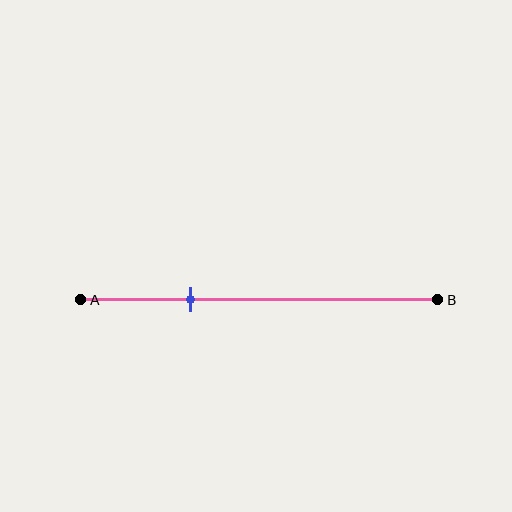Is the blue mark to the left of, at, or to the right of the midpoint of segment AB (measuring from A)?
The blue mark is to the left of the midpoint of segment AB.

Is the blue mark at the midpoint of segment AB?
No, the mark is at about 30% from A, not at the 50% midpoint.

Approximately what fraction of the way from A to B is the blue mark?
The blue mark is approximately 30% of the way from A to B.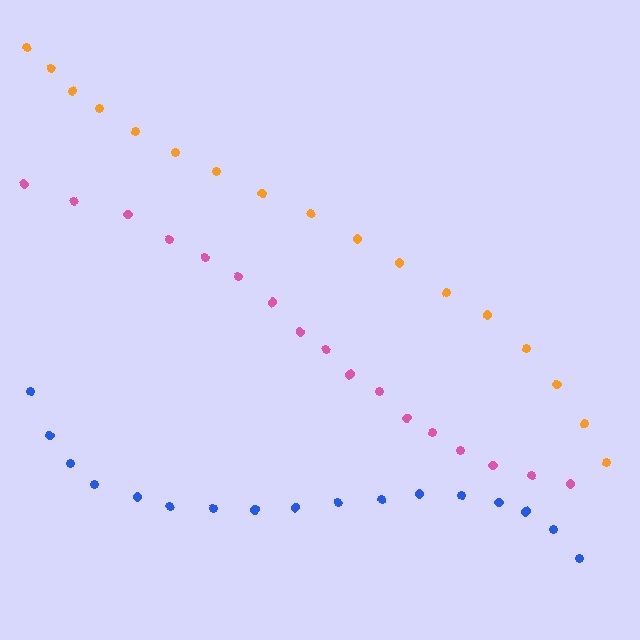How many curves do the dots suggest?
There are 3 distinct paths.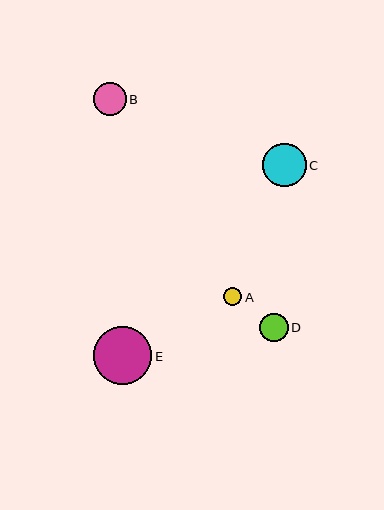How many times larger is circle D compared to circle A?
Circle D is approximately 1.6 times the size of circle A.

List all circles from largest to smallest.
From largest to smallest: E, C, B, D, A.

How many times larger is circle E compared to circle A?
Circle E is approximately 3.3 times the size of circle A.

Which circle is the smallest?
Circle A is the smallest with a size of approximately 18 pixels.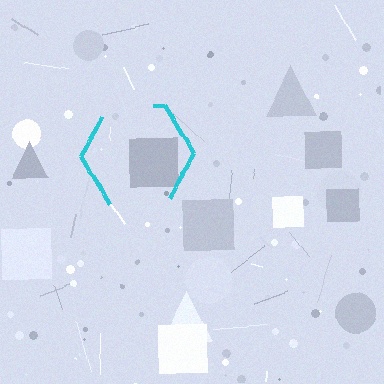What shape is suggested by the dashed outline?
The dashed outline suggests a hexagon.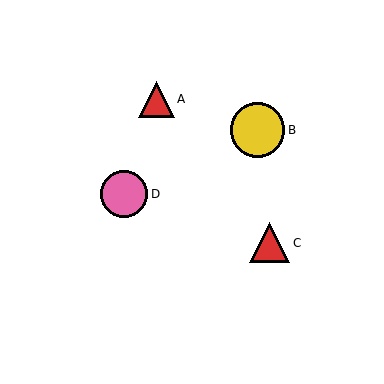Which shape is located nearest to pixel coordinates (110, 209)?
The pink circle (labeled D) at (124, 194) is nearest to that location.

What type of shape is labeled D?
Shape D is a pink circle.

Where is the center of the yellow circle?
The center of the yellow circle is at (257, 130).